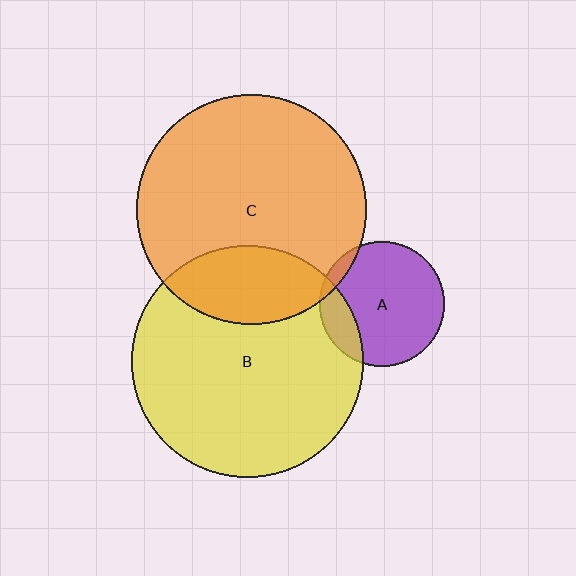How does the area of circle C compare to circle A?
Approximately 3.4 times.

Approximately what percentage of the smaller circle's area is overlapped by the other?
Approximately 25%.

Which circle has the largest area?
Circle B (yellow).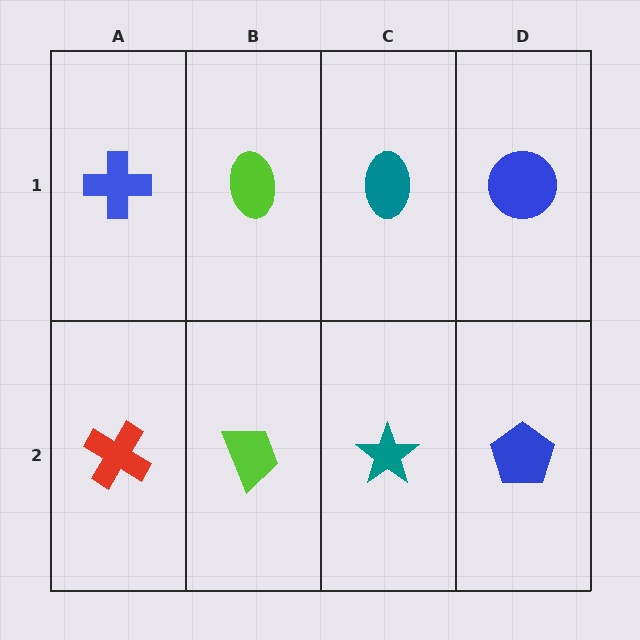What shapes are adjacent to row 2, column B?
A lime ellipse (row 1, column B), a red cross (row 2, column A), a teal star (row 2, column C).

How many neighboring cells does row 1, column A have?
2.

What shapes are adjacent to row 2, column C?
A teal ellipse (row 1, column C), a lime trapezoid (row 2, column B), a blue pentagon (row 2, column D).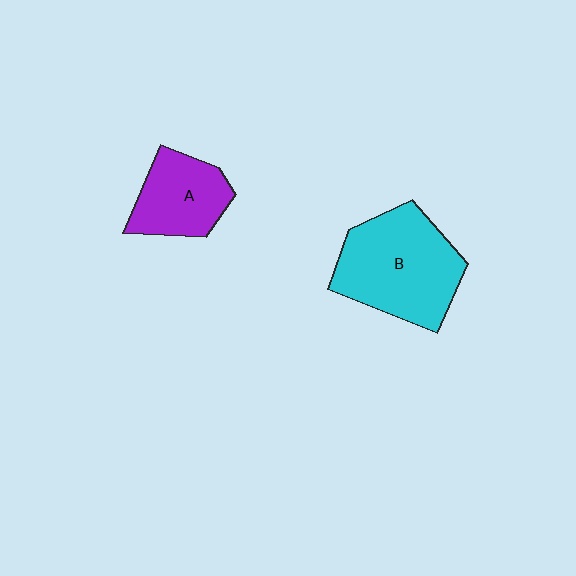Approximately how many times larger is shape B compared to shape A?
Approximately 1.7 times.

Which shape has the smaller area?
Shape A (purple).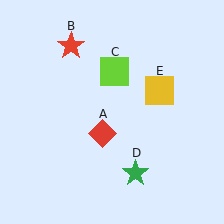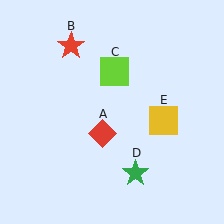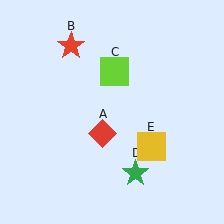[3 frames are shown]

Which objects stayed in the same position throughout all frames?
Red diamond (object A) and red star (object B) and lime square (object C) and green star (object D) remained stationary.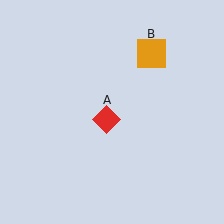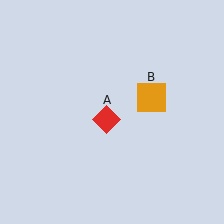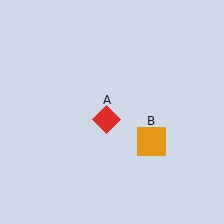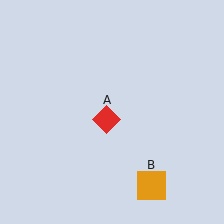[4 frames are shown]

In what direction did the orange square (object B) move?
The orange square (object B) moved down.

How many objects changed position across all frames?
1 object changed position: orange square (object B).